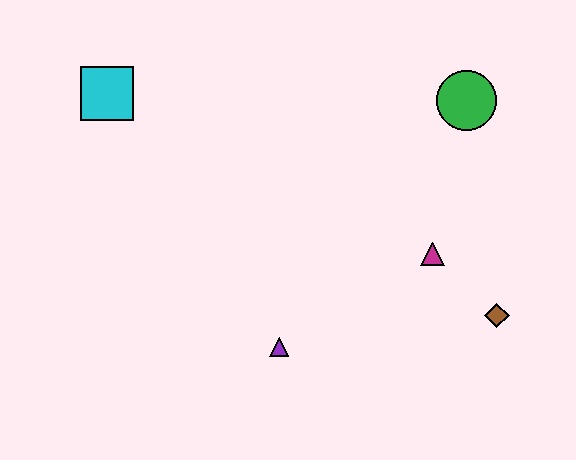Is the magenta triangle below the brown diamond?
No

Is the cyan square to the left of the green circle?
Yes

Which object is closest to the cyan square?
The purple triangle is closest to the cyan square.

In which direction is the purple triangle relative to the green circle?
The purple triangle is below the green circle.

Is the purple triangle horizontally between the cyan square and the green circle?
Yes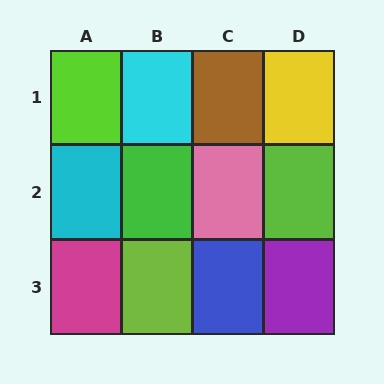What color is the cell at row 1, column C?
Brown.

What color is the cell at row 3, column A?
Magenta.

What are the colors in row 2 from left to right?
Cyan, green, pink, lime.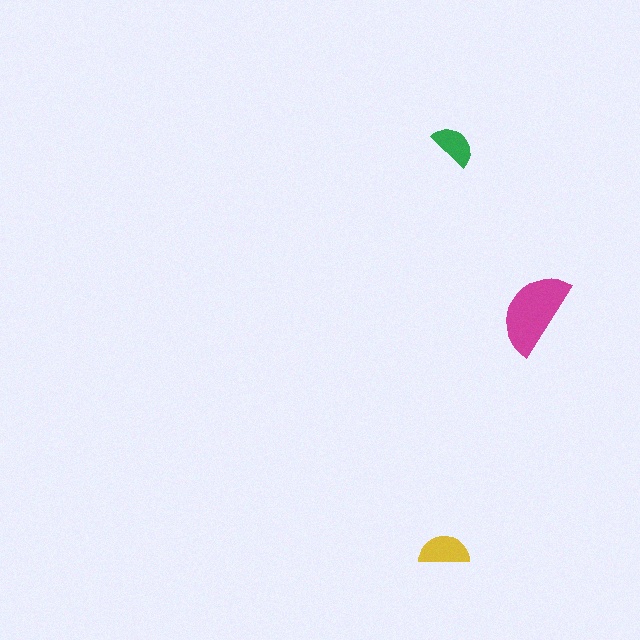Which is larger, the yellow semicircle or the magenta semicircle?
The magenta one.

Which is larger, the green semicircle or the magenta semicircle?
The magenta one.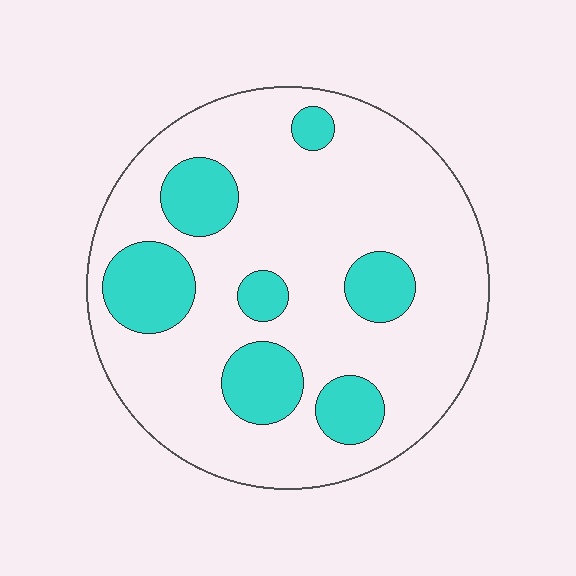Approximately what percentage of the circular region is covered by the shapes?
Approximately 25%.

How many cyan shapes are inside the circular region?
7.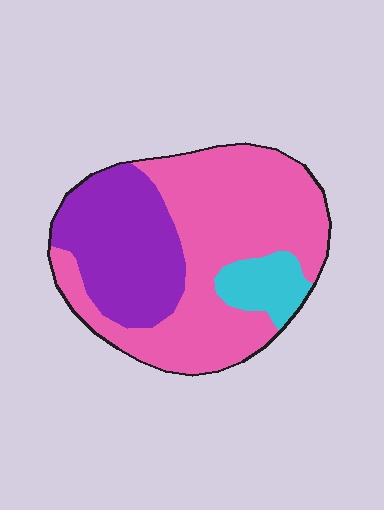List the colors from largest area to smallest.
From largest to smallest: pink, purple, cyan.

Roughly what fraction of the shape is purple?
Purple takes up about one third (1/3) of the shape.